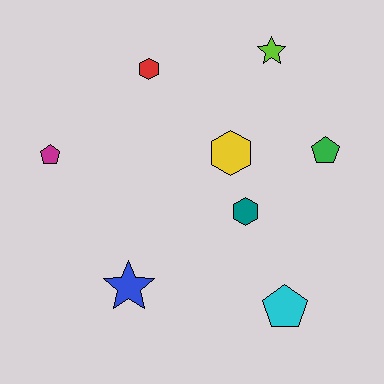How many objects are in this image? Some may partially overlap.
There are 8 objects.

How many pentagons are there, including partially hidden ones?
There are 3 pentagons.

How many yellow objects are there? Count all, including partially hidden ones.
There is 1 yellow object.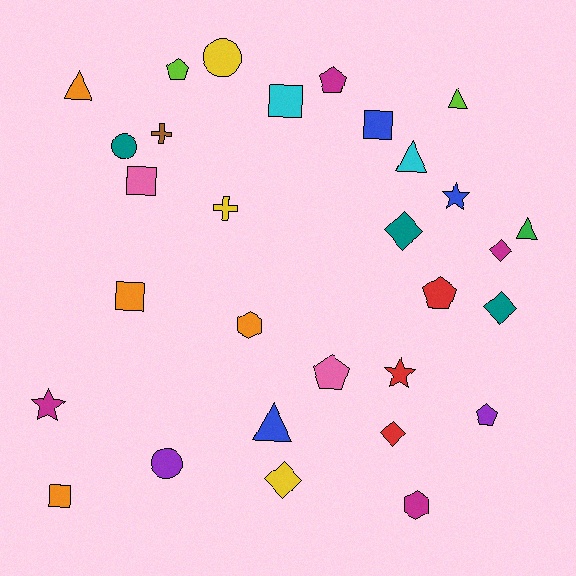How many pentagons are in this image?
There are 5 pentagons.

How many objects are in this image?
There are 30 objects.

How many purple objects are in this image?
There are 2 purple objects.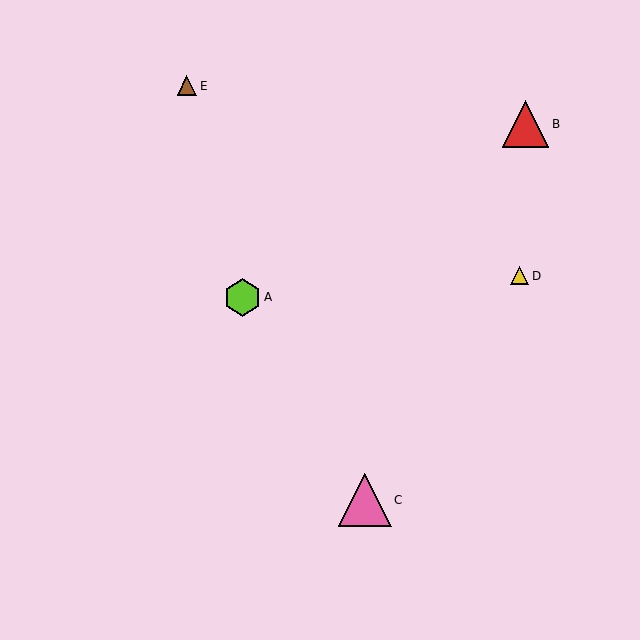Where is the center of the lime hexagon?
The center of the lime hexagon is at (243, 297).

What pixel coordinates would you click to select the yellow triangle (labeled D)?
Click at (520, 276) to select the yellow triangle D.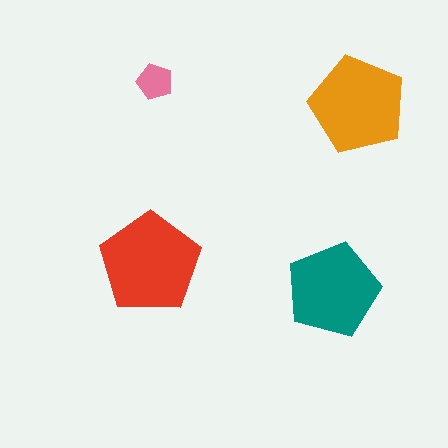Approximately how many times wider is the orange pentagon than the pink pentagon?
About 2.5 times wider.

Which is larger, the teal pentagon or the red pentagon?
The red one.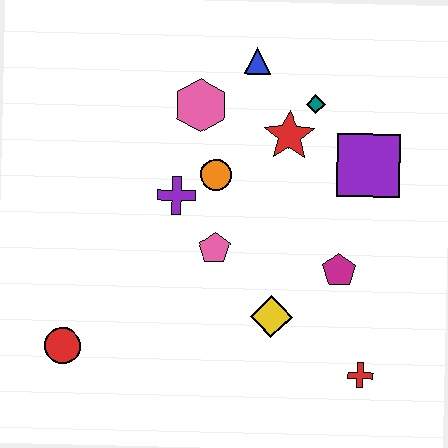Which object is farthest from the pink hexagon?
The red cross is farthest from the pink hexagon.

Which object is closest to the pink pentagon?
The purple cross is closest to the pink pentagon.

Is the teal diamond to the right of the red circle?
Yes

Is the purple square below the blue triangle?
Yes